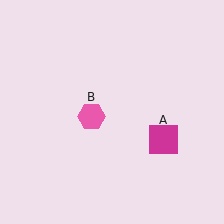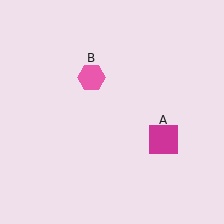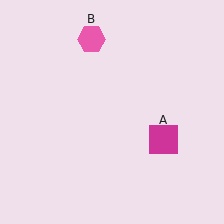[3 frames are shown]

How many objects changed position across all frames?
1 object changed position: pink hexagon (object B).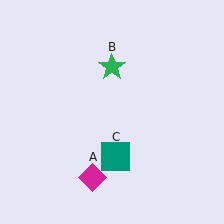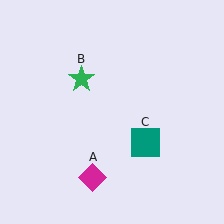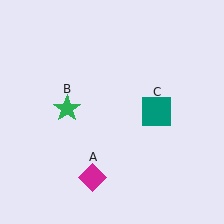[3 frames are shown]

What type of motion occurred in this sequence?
The green star (object B), teal square (object C) rotated counterclockwise around the center of the scene.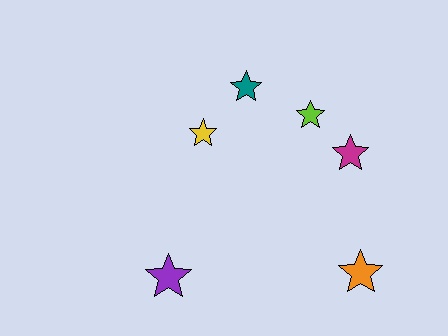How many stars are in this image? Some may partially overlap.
There are 6 stars.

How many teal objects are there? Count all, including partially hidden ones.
There is 1 teal object.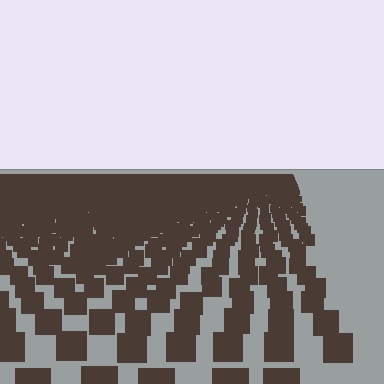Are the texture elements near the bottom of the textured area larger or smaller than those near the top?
Larger. Near the bottom, elements are closer to the viewer and appear at a bigger on-screen size.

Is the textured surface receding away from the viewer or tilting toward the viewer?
The surface is receding away from the viewer. Texture elements get smaller and denser toward the top.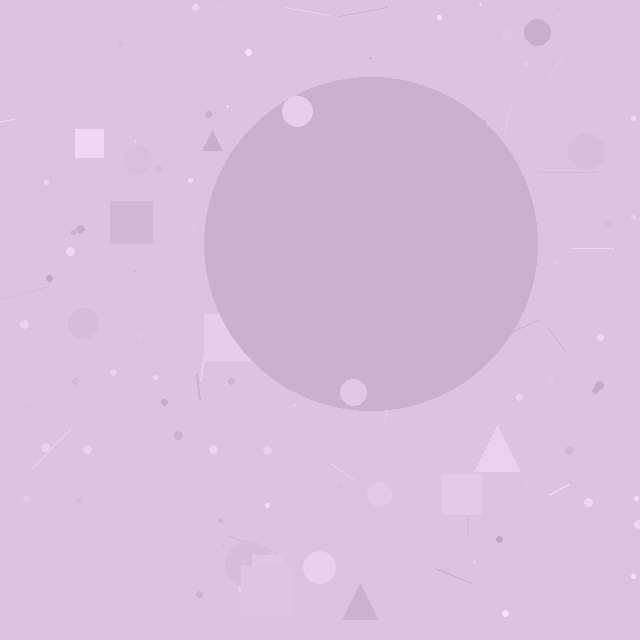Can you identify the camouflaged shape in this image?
The camouflaged shape is a circle.